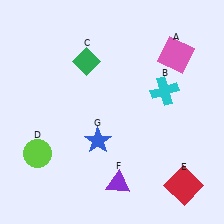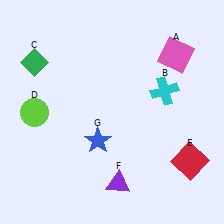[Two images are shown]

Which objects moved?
The objects that moved are: the green diamond (C), the lime circle (D), the red square (E).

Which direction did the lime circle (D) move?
The lime circle (D) moved up.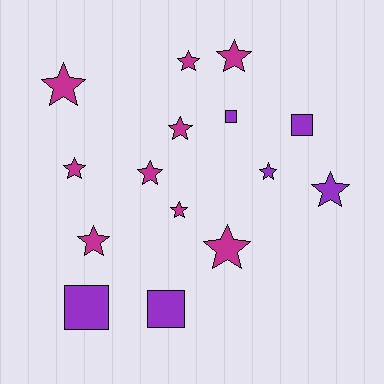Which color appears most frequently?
Magenta, with 9 objects.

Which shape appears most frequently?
Star, with 11 objects.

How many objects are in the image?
There are 15 objects.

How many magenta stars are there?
There are 9 magenta stars.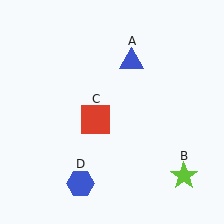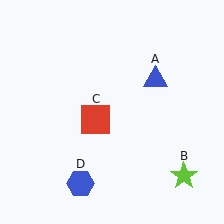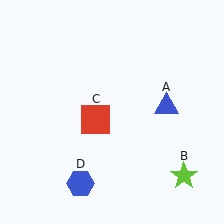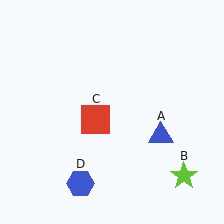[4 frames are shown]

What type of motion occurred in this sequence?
The blue triangle (object A) rotated clockwise around the center of the scene.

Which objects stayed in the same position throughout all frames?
Lime star (object B) and red square (object C) and blue hexagon (object D) remained stationary.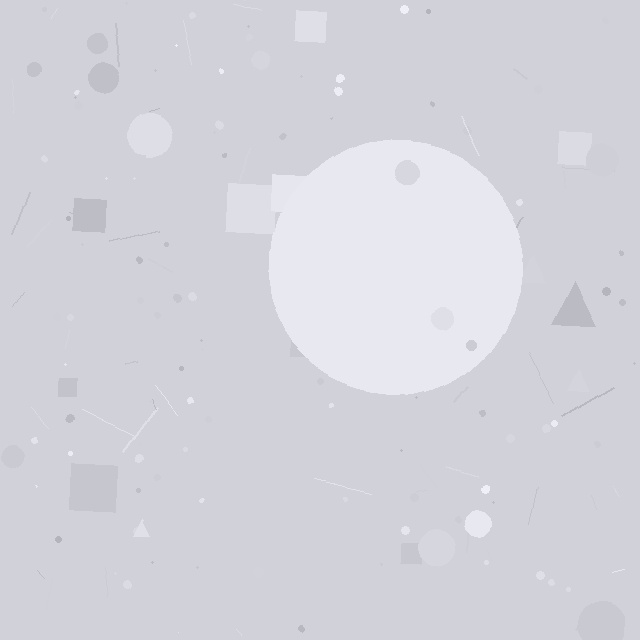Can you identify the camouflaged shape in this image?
The camouflaged shape is a circle.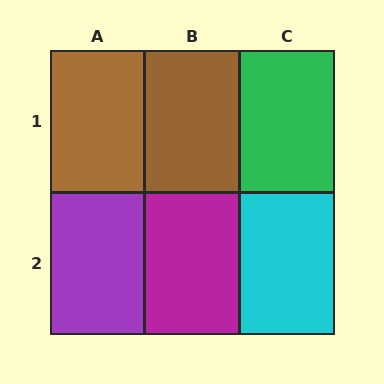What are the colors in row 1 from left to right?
Brown, brown, green.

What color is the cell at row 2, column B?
Magenta.